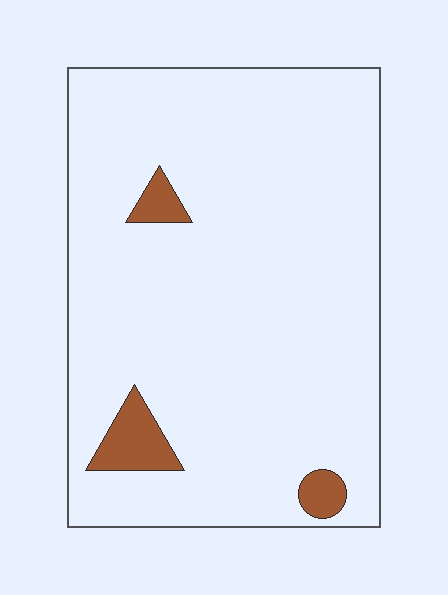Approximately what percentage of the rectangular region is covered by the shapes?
Approximately 5%.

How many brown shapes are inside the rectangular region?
3.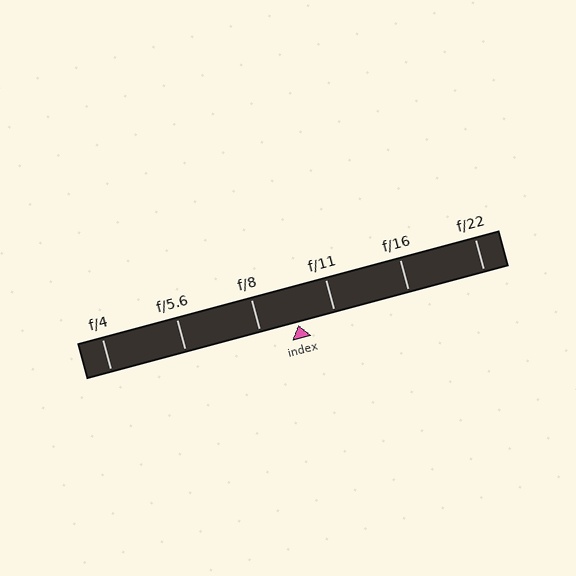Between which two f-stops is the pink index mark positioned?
The index mark is between f/8 and f/11.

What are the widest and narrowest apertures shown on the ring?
The widest aperture shown is f/4 and the narrowest is f/22.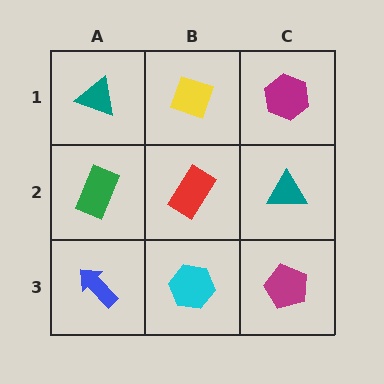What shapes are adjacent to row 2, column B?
A yellow diamond (row 1, column B), a cyan hexagon (row 3, column B), a green rectangle (row 2, column A), a teal triangle (row 2, column C).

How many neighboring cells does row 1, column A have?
2.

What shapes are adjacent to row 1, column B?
A red rectangle (row 2, column B), a teal triangle (row 1, column A), a magenta hexagon (row 1, column C).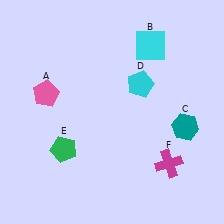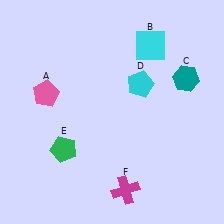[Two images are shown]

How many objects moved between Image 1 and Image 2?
2 objects moved between the two images.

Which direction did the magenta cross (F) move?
The magenta cross (F) moved left.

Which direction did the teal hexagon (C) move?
The teal hexagon (C) moved up.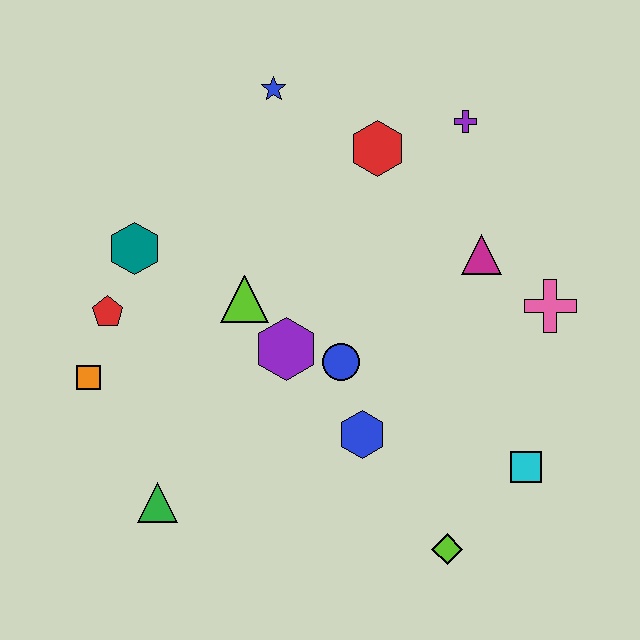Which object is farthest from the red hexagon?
The green triangle is farthest from the red hexagon.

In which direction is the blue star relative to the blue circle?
The blue star is above the blue circle.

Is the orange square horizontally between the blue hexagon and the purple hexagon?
No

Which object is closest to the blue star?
The red hexagon is closest to the blue star.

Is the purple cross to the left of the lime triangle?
No